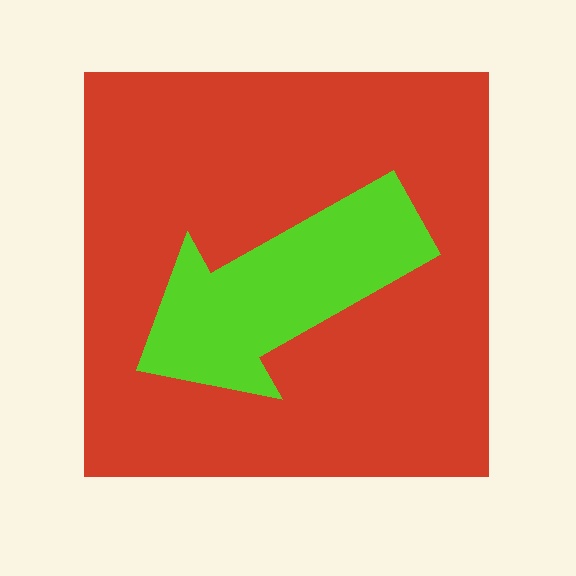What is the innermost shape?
The lime arrow.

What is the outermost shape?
The red square.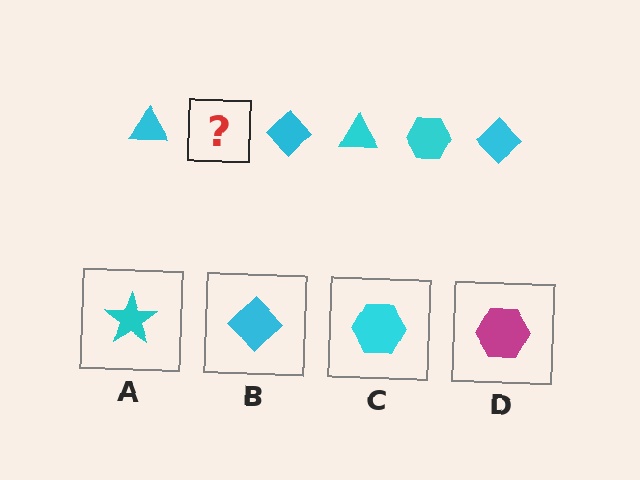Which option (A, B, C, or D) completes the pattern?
C.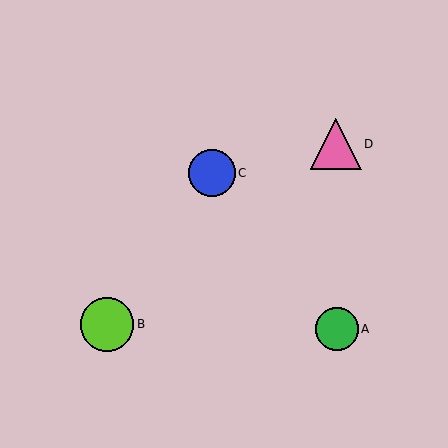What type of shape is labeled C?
Shape C is a blue circle.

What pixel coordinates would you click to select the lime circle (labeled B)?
Click at (107, 324) to select the lime circle B.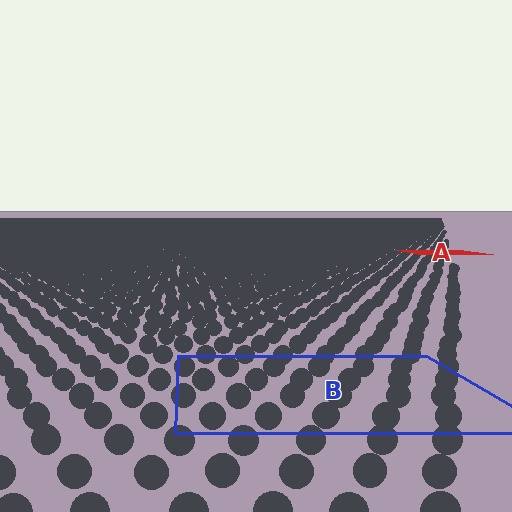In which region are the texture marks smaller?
The texture marks are smaller in region A, because it is farther away.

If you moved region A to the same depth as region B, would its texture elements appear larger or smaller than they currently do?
They would appear larger. At a closer depth, the same texture elements are projected at a bigger on-screen size.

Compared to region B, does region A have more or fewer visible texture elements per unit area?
Region A has more texture elements per unit area — they are packed more densely because it is farther away.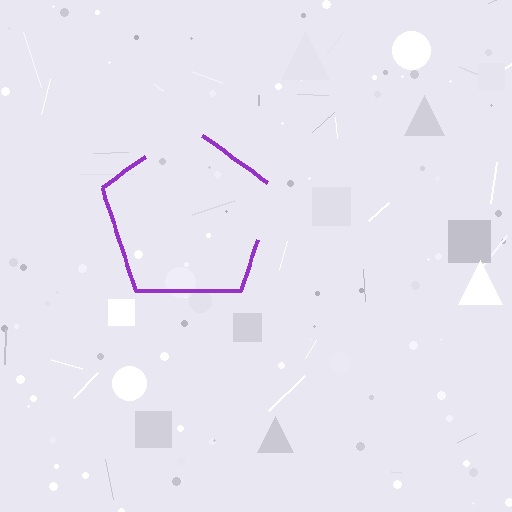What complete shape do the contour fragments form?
The contour fragments form a pentagon.